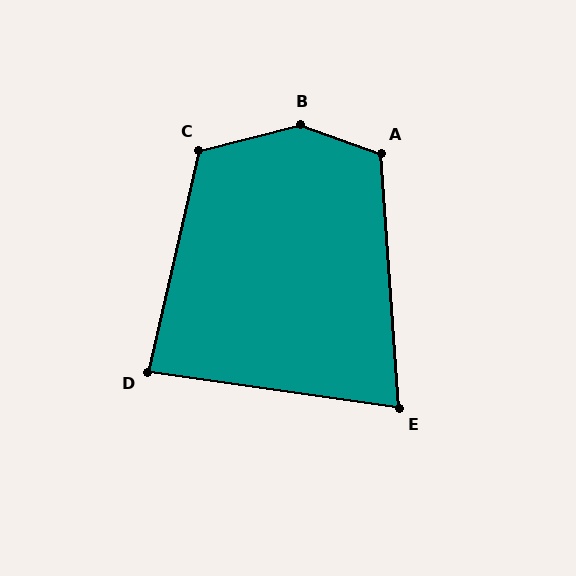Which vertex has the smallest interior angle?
E, at approximately 78 degrees.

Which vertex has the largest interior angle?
B, at approximately 146 degrees.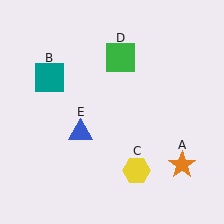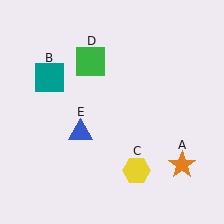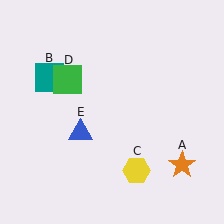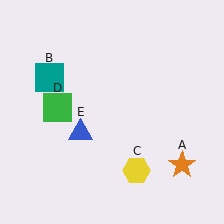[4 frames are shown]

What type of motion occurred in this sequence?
The green square (object D) rotated counterclockwise around the center of the scene.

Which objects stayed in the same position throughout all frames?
Orange star (object A) and teal square (object B) and yellow hexagon (object C) and blue triangle (object E) remained stationary.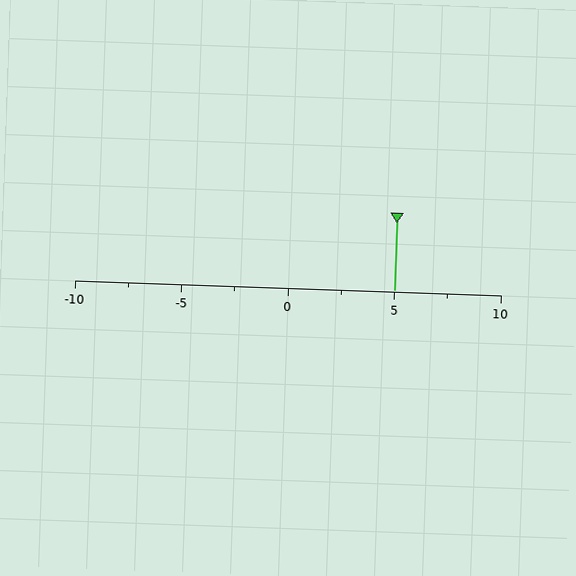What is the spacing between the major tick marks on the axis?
The major ticks are spaced 5 apart.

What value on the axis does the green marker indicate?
The marker indicates approximately 5.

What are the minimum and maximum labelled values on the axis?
The axis runs from -10 to 10.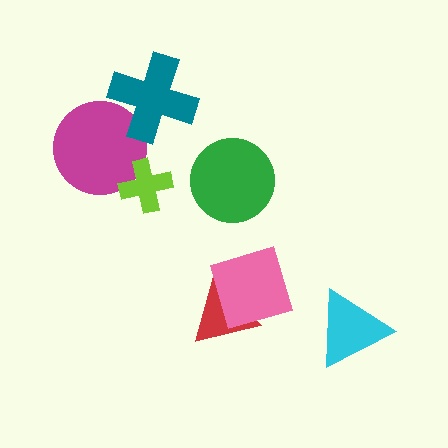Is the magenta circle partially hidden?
Yes, it is partially covered by another shape.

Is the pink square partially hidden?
No, no other shape covers it.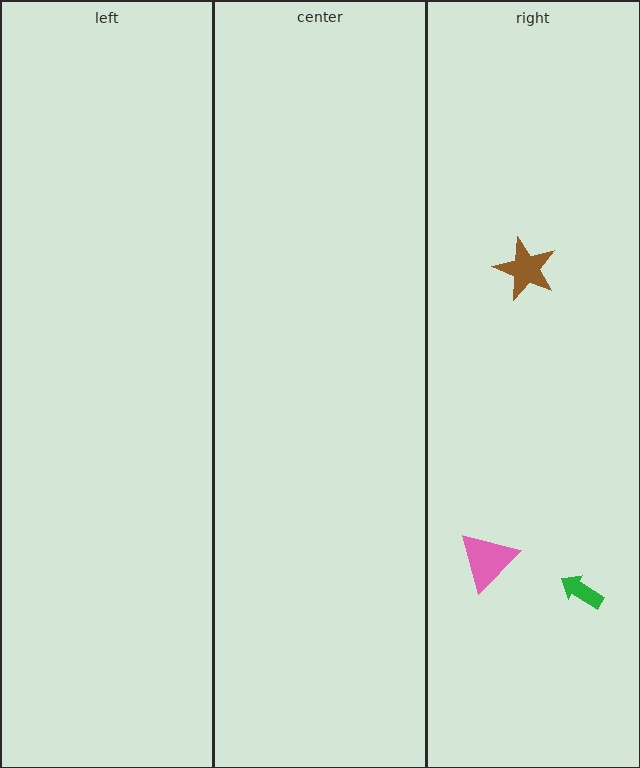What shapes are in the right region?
The brown star, the green arrow, the pink triangle.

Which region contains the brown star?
The right region.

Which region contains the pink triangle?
The right region.